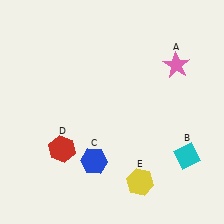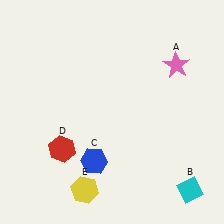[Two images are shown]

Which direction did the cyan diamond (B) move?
The cyan diamond (B) moved down.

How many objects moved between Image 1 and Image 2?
2 objects moved between the two images.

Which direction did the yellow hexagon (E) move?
The yellow hexagon (E) moved left.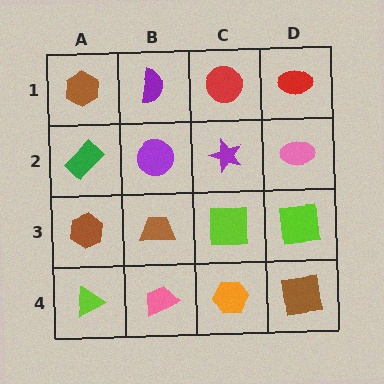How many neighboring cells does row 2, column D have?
3.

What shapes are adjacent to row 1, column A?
A green rectangle (row 2, column A), a purple semicircle (row 1, column B).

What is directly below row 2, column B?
A brown trapezoid.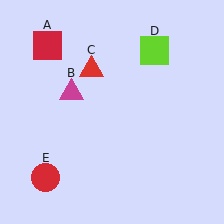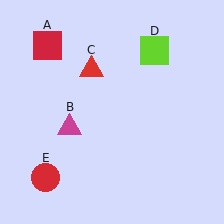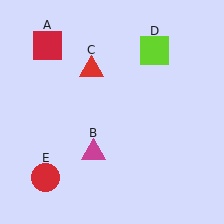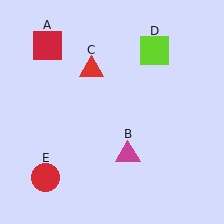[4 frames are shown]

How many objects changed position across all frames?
1 object changed position: magenta triangle (object B).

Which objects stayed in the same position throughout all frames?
Red square (object A) and red triangle (object C) and lime square (object D) and red circle (object E) remained stationary.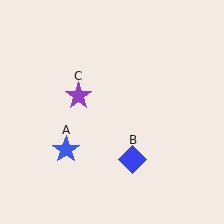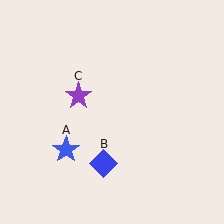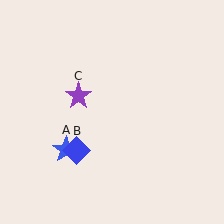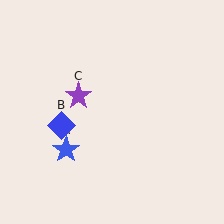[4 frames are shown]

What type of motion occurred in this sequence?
The blue diamond (object B) rotated clockwise around the center of the scene.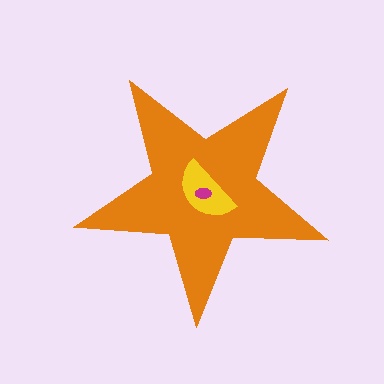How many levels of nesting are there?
3.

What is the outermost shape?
The orange star.